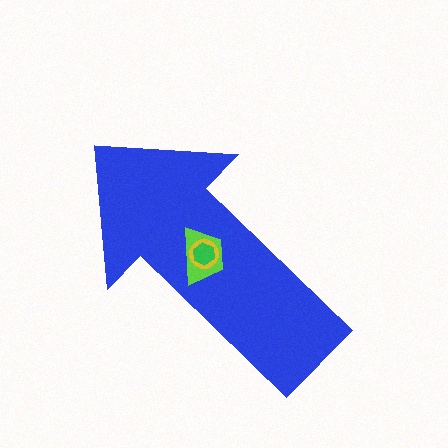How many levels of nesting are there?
4.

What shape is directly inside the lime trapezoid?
The yellow circle.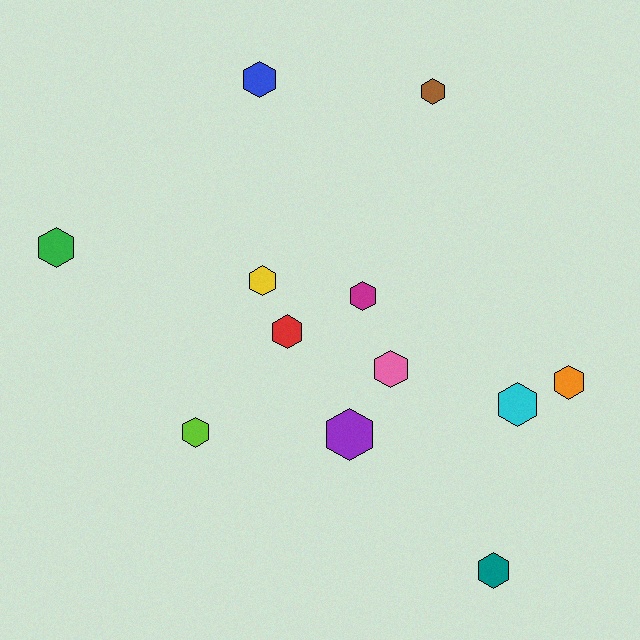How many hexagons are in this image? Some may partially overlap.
There are 12 hexagons.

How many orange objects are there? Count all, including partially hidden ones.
There is 1 orange object.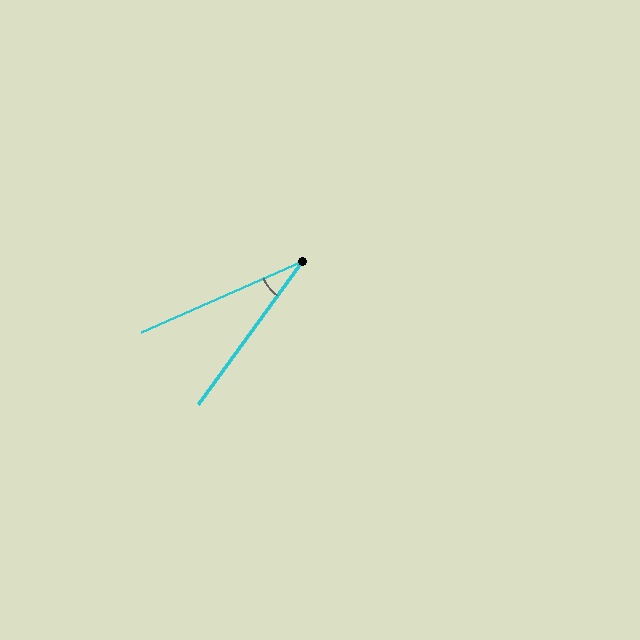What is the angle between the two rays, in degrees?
Approximately 30 degrees.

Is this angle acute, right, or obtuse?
It is acute.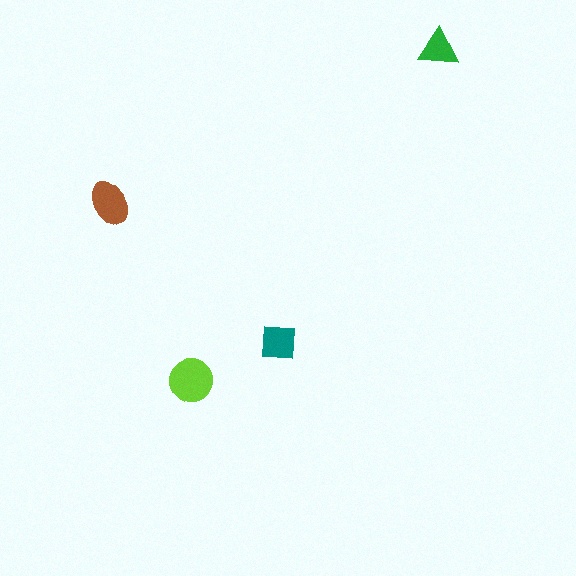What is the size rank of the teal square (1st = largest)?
3rd.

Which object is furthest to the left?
The brown ellipse is leftmost.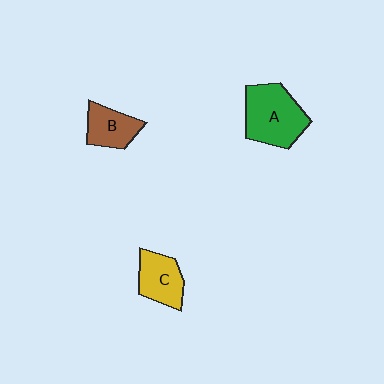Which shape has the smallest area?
Shape B (brown).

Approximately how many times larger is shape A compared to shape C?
Approximately 1.6 times.